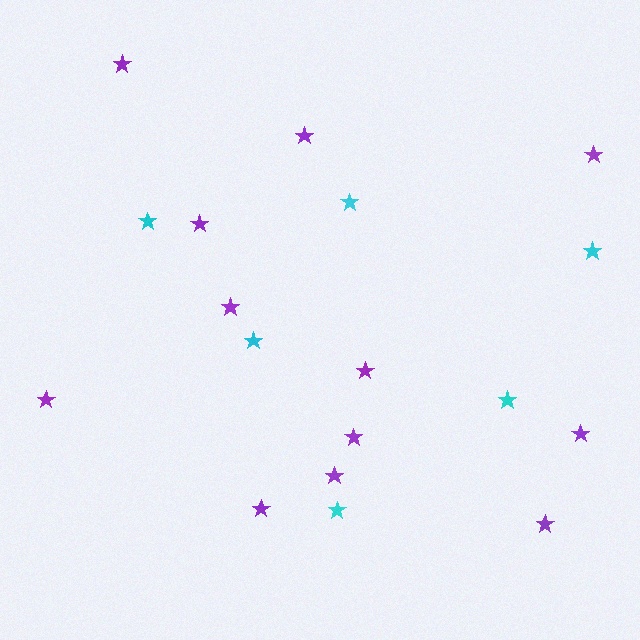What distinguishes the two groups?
There are 2 groups: one group of purple stars (12) and one group of cyan stars (6).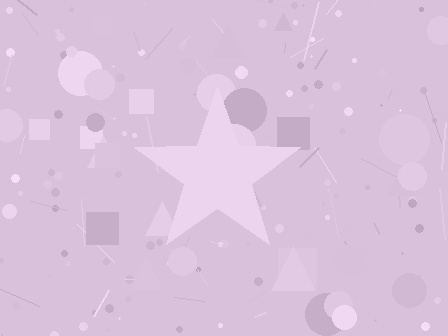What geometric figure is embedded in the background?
A star is embedded in the background.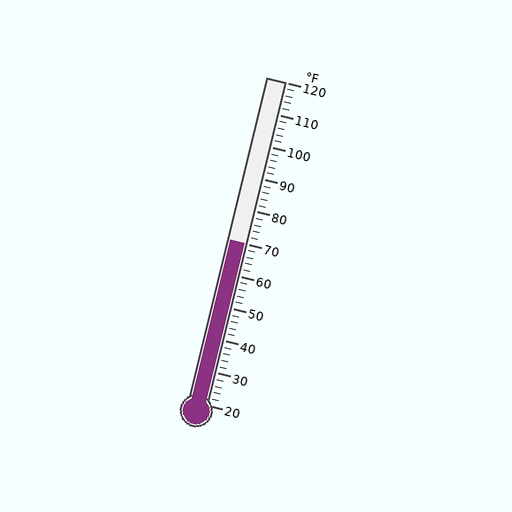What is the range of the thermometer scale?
The thermometer scale ranges from 20°F to 120°F.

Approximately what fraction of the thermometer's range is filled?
The thermometer is filled to approximately 50% of its range.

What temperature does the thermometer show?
The thermometer shows approximately 70°F.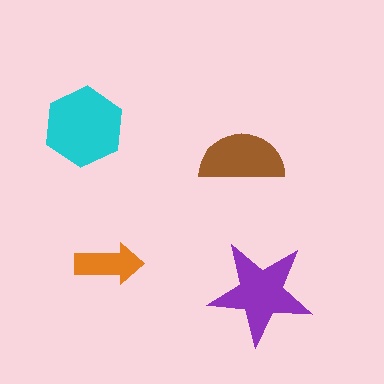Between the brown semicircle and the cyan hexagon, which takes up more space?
The cyan hexagon.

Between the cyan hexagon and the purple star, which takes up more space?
The cyan hexagon.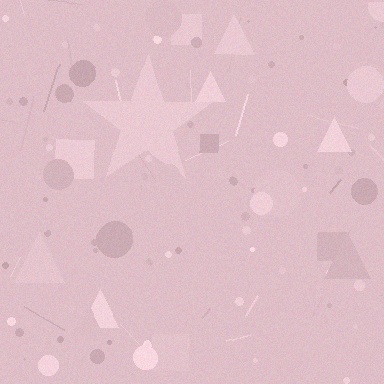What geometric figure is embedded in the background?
A star is embedded in the background.